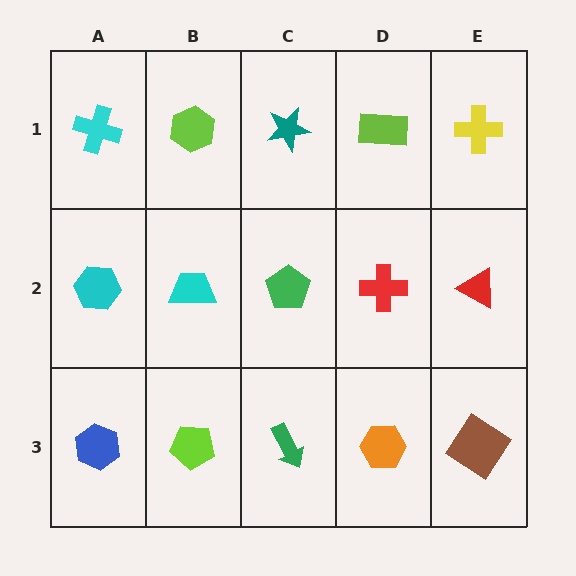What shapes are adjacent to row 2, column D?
A lime rectangle (row 1, column D), an orange hexagon (row 3, column D), a green pentagon (row 2, column C), a red triangle (row 2, column E).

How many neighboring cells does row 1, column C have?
3.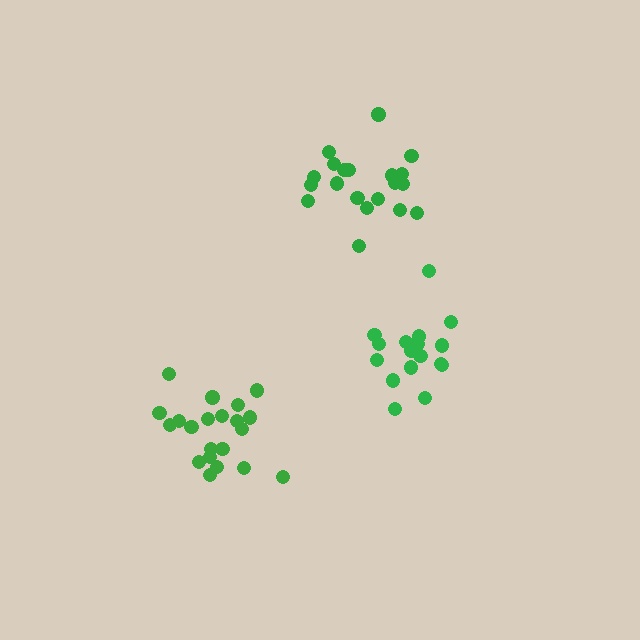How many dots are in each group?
Group 1: 21 dots, Group 2: 20 dots, Group 3: 19 dots (60 total).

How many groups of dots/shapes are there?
There are 3 groups.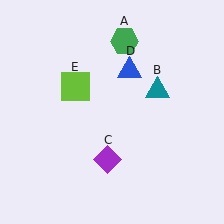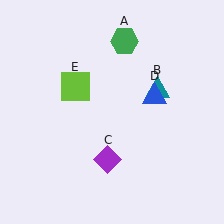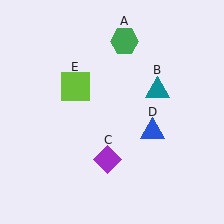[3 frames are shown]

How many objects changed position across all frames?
1 object changed position: blue triangle (object D).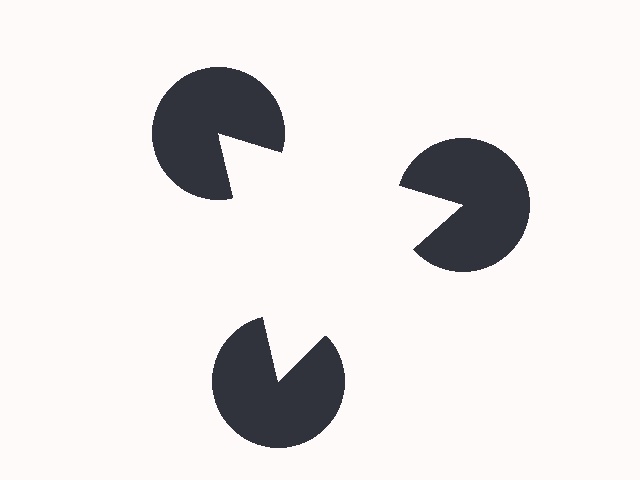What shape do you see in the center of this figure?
An illusory triangle — its edges are inferred from the aligned wedge cuts in the pac-man discs, not physically drawn.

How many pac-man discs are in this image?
There are 3 — one at each vertex of the illusory triangle.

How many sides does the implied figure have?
3 sides.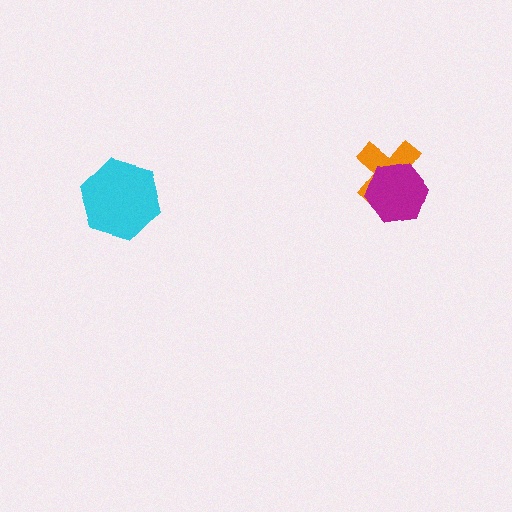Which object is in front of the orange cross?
The magenta hexagon is in front of the orange cross.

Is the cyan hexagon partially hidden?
No, no other shape covers it.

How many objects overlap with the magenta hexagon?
1 object overlaps with the magenta hexagon.